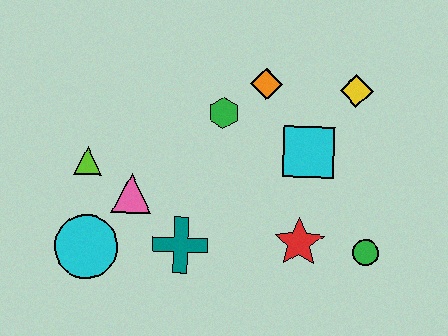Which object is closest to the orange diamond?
The green hexagon is closest to the orange diamond.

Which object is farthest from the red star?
The lime triangle is farthest from the red star.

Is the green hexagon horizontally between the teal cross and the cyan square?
Yes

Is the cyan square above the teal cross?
Yes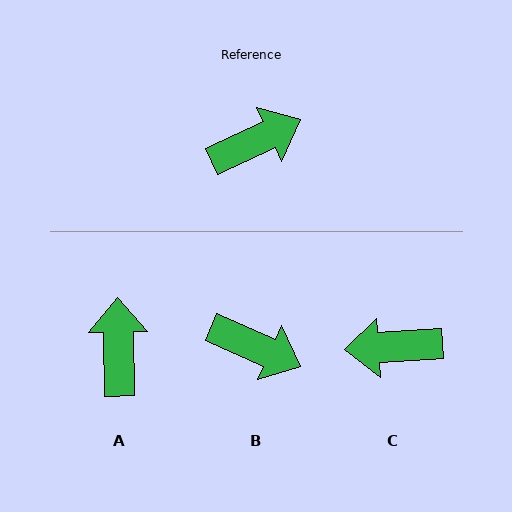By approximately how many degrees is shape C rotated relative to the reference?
Approximately 159 degrees counter-clockwise.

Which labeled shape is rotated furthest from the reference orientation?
C, about 159 degrees away.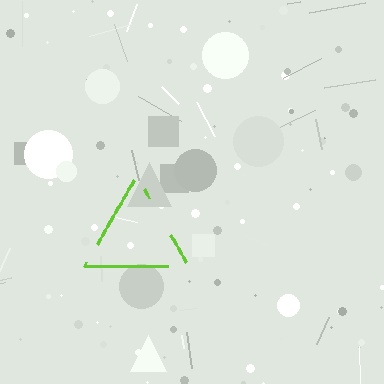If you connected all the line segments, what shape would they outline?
They would outline a triangle.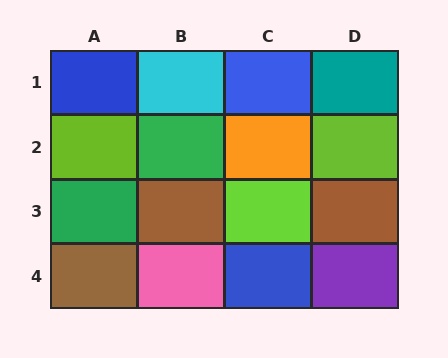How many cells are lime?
3 cells are lime.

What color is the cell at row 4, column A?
Brown.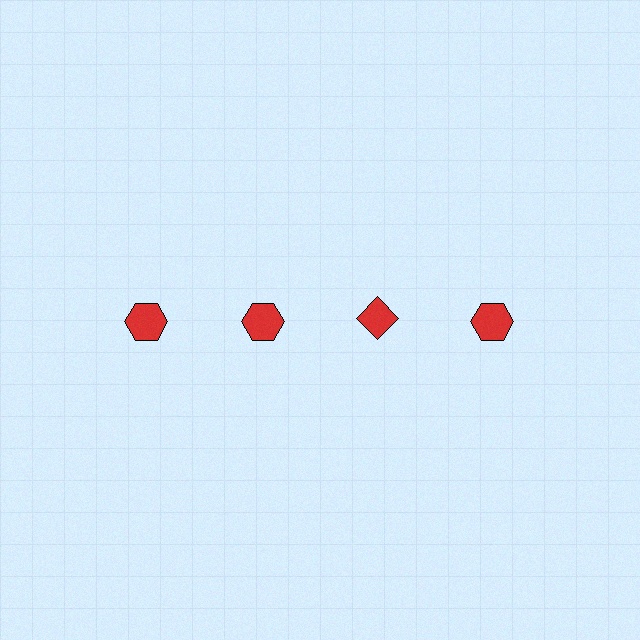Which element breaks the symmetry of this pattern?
The red diamond in the top row, center column breaks the symmetry. All other shapes are red hexagons.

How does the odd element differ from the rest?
It has a different shape: diamond instead of hexagon.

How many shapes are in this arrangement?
There are 4 shapes arranged in a grid pattern.